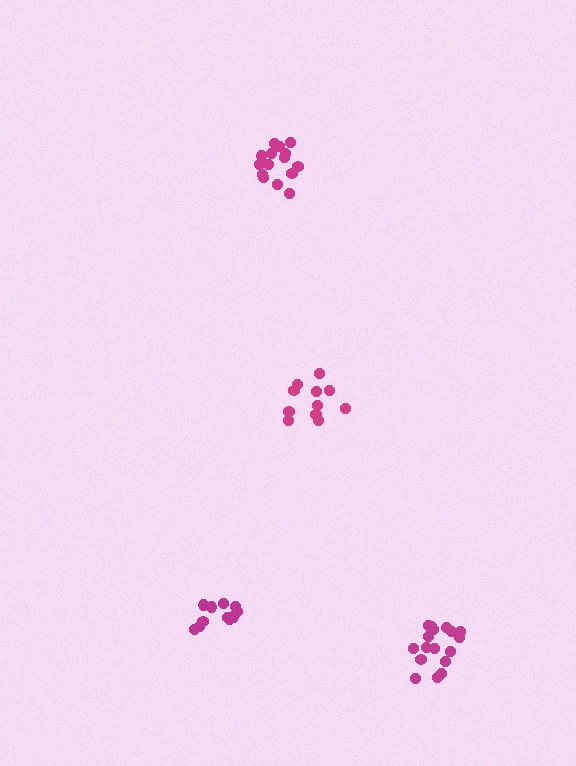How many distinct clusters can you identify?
There are 4 distinct clusters.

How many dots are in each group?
Group 1: 11 dots, Group 2: 11 dots, Group 3: 17 dots, Group 4: 15 dots (54 total).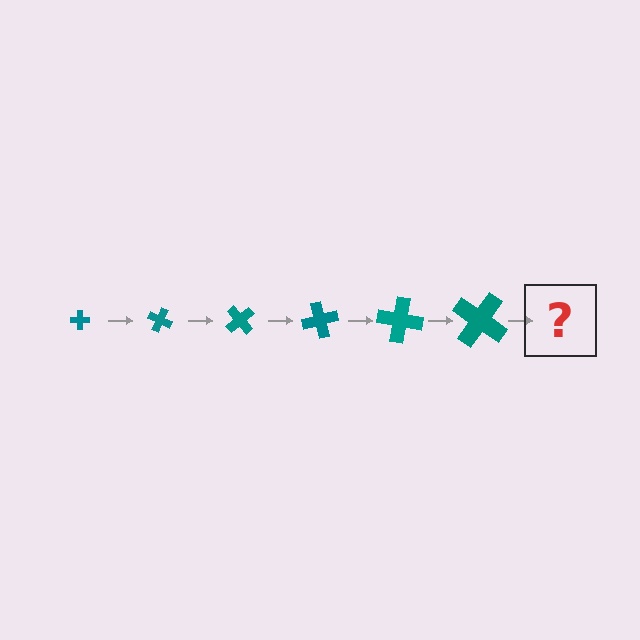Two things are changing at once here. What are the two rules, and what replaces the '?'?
The two rules are that the cross grows larger each step and it rotates 25 degrees each step. The '?' should be a cross, larger than the previous one and rotated 150 degrees from the start.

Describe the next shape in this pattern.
It should be a cross, larger than the previous one and rotated 150 degrees from the start.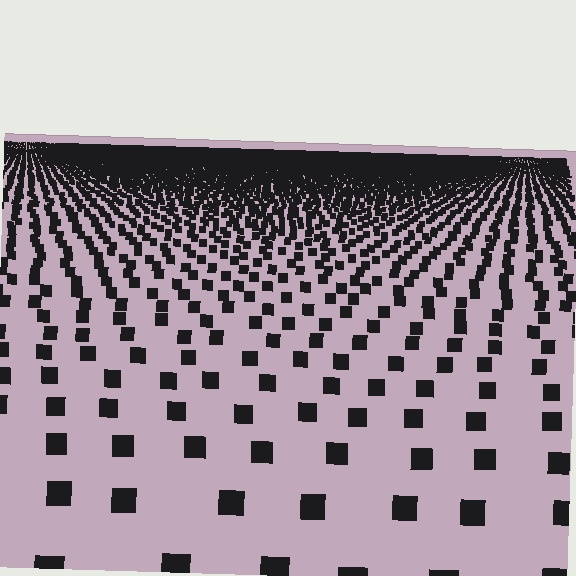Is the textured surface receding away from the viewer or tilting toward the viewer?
The surface is receding away from the viewer. Texture elements get smaller and denser toward the top.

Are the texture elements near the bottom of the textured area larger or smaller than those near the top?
Larger. Near the bottom, elements are closer to the viewer and appear at a bigger on-screen size.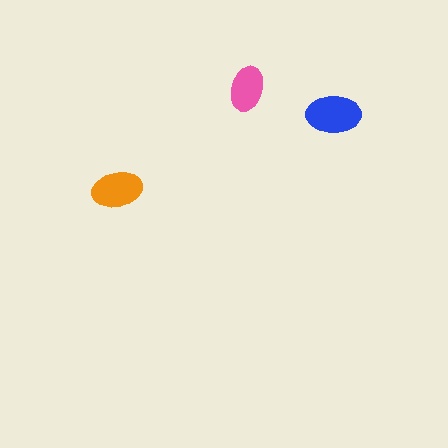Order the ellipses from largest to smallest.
the blue one, the orange one, the pink one.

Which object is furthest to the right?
The blue ellipse is rightmost.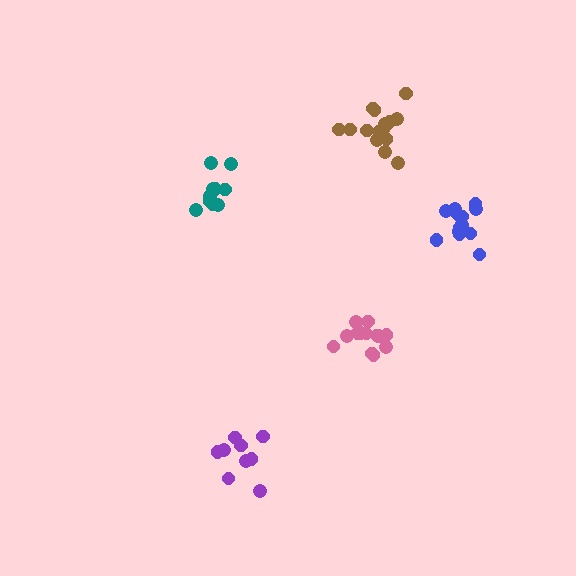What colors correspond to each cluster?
The clusters are colored: blue, pink, brown, teal, purple.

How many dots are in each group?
Group 1: 14 dots, Group 2: 14 dots, Group 3: 15 dots, Group 4: 11 dots, Group 5: 9 dots (63 total).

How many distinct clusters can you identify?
There are 5 distinct clusters.